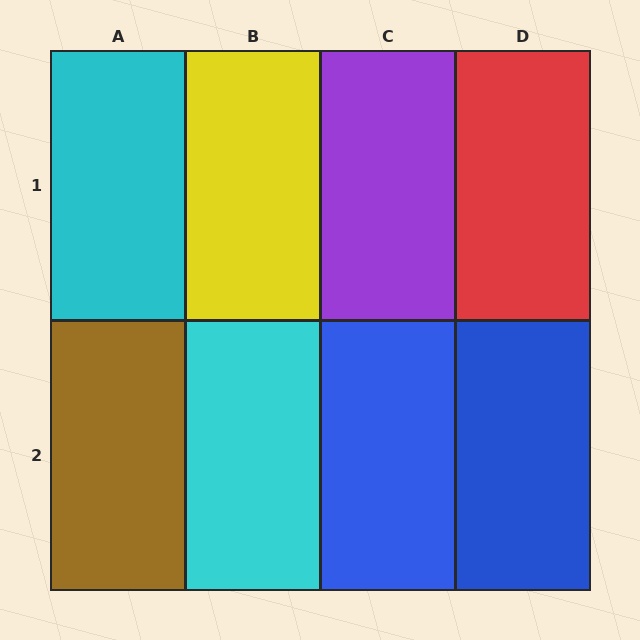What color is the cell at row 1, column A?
Cyan.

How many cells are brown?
1 cell is brown.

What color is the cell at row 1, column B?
Yellow.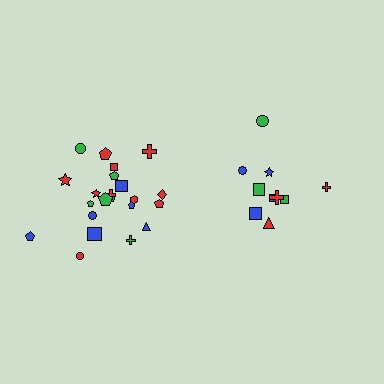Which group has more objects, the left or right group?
The left group.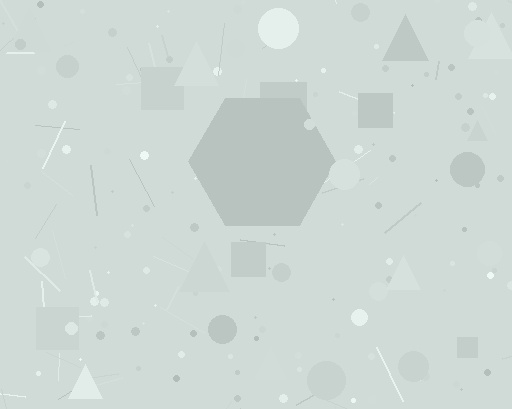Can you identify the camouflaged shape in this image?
The camouflaged shape is a hexagon.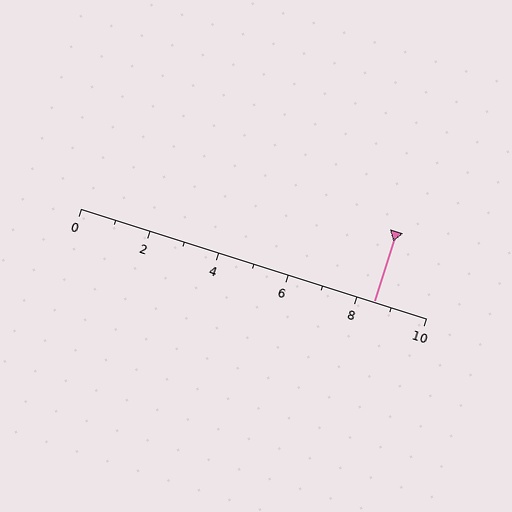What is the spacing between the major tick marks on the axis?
The major ticks are spaced 2 apart.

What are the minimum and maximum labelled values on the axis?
The axis runs from 0 to 10.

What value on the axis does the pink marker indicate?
The marker indicates approximately 8.5.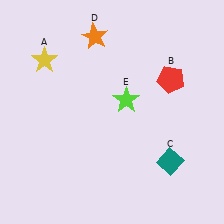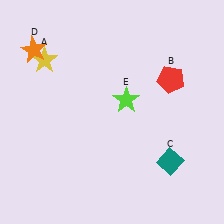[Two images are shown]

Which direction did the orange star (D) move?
The orange star (D) moved left.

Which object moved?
The orange star (D) moved left.